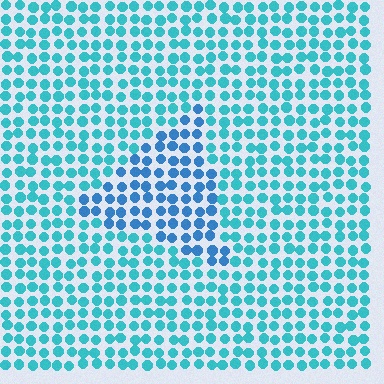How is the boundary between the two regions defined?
The boundary is defined purely by a slight shift in hue (about 27 degrees). Spacing, size, and orientation are identical on both sides.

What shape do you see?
I see a triangle.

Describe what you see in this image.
The image is filled with small cyan elements in a uniform arrangement. A triangle-shaped region is visible where the elements are tinted to a slightly different hue, forming a subtle color boundary.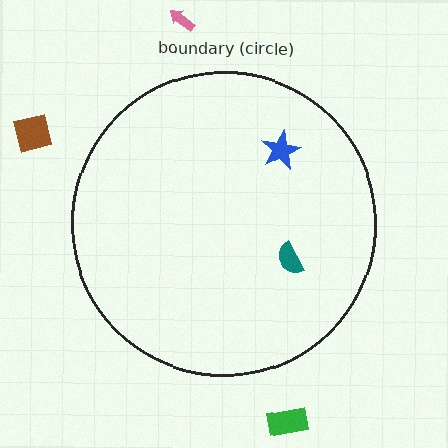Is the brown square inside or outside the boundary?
Outside.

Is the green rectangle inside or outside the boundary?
Outside.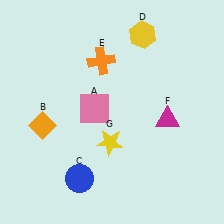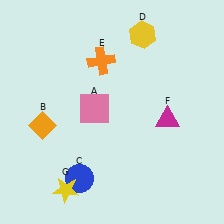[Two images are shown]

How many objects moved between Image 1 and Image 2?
1 object moved between the two images.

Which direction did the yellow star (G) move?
The yellow star (G) moved down.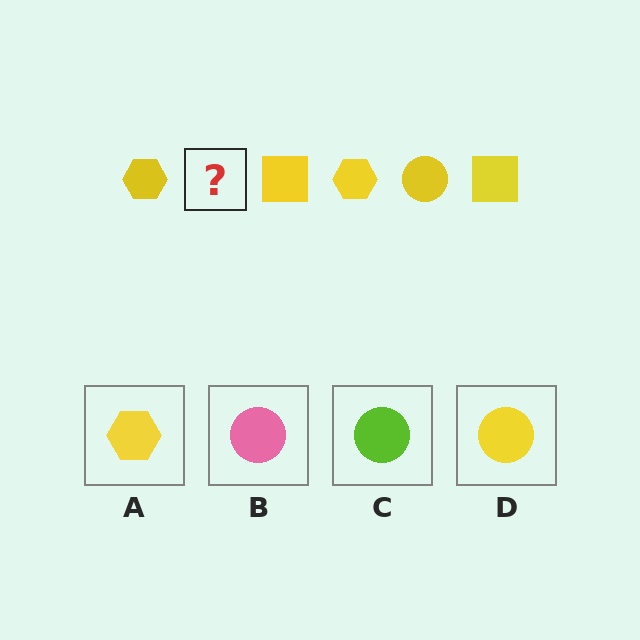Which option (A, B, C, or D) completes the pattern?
D.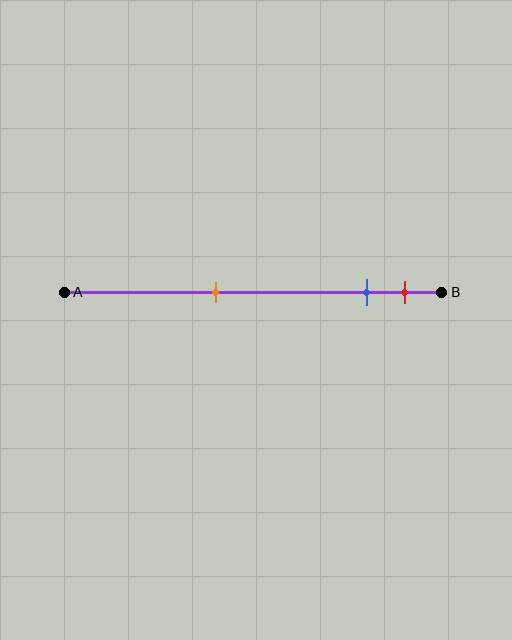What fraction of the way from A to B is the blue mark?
The blue mark is approximately 80% (0.8) of the way from A to B.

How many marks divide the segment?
There are 3 marks dividing the segment.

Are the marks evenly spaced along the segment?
No, the marks are not evenly spaced.